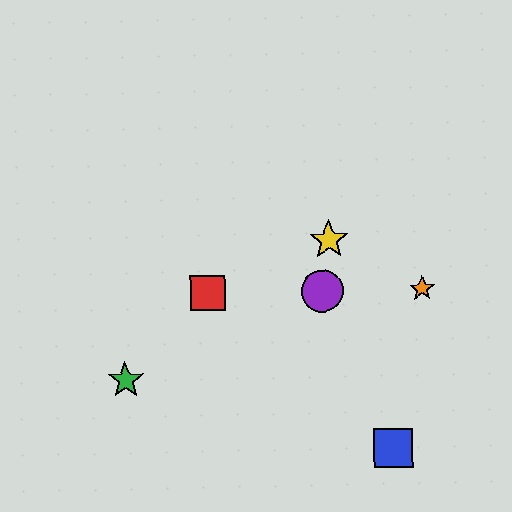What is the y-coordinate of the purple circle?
The purple circle is at y≈291.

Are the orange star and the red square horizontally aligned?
Yes, both are at y≈289.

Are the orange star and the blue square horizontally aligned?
No, the orange star is at y≈289 and the blue square is at y≈448.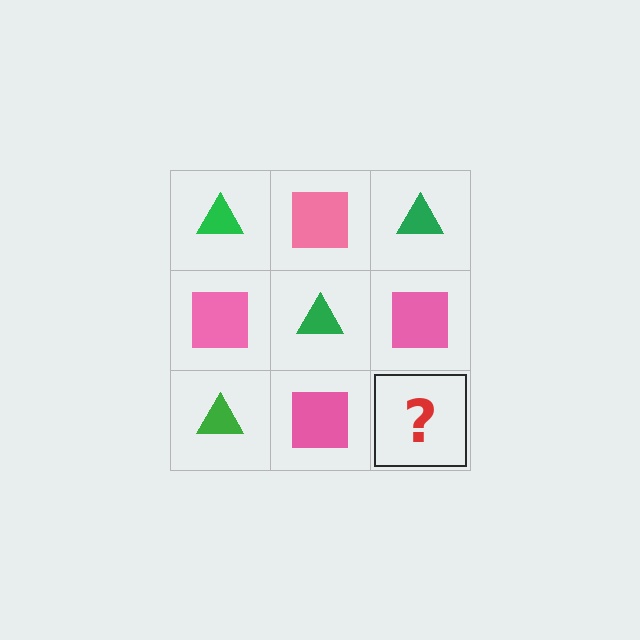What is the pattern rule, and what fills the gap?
The rule is that it alternates green triangle and pink square in a checkerboard pattern. The gap should be filled with a green triangle.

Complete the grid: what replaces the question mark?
The question mark should be replaced with a green triangle.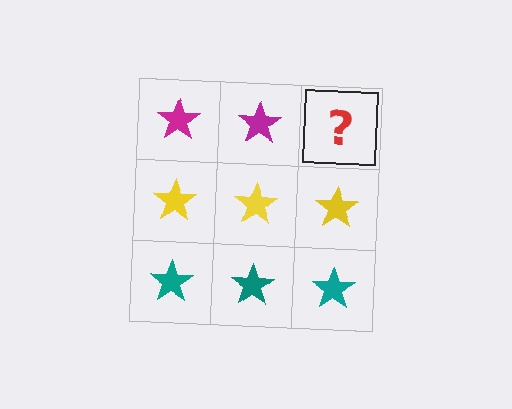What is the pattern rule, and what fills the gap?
The rule is that each row has a consistent color. The gap should be filled with a magenta star.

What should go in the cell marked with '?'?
The missing cell should contain a magenta star.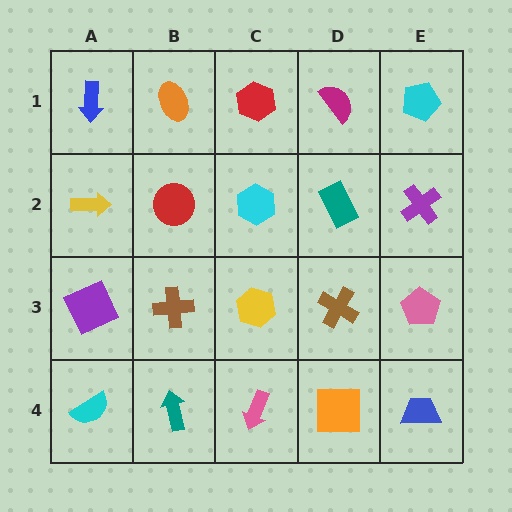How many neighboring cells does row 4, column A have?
2.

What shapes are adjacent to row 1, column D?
A teal rectangle (row 2, column D), a red hexagon (row 1, column C), a cyan pentagon (row 1, column E).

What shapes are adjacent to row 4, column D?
A brown cross (row 3, column D), a pink arrow (row 4, column C), a blue trapezoid (row 4, column E).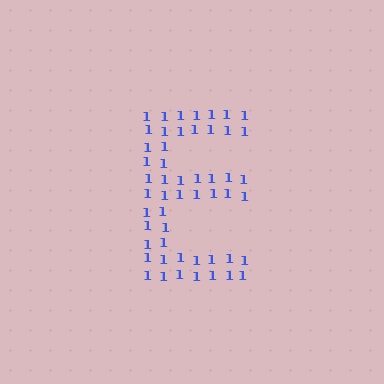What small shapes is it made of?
It is made of small digit 1's.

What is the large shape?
The large shape is the letter E.